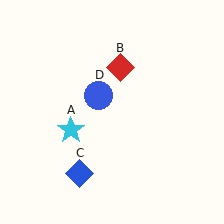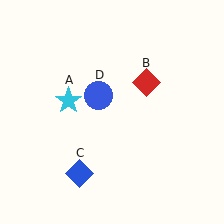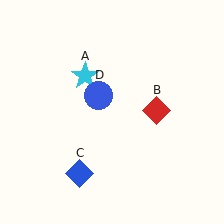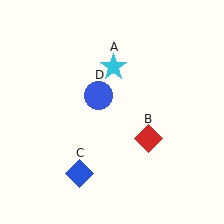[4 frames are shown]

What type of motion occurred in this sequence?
The cyan star (object A), red diamond (object B) rotated clockwise around the center of the scene.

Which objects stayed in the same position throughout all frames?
Blue diamond (object C) and blue circle (object D) remained stationary.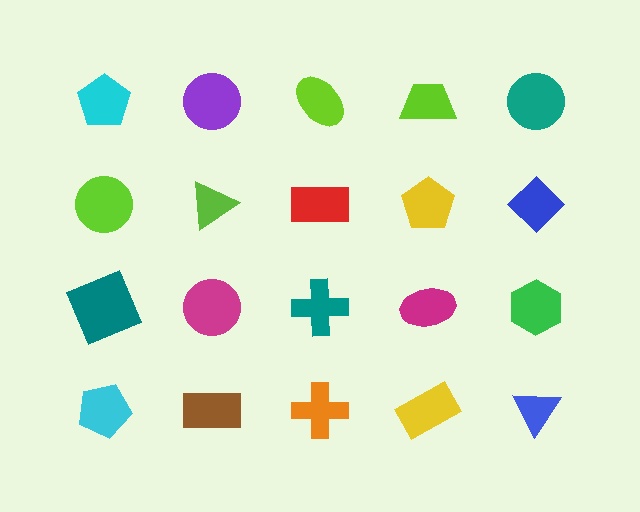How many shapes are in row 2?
5 shapes.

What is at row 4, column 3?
An orange cross.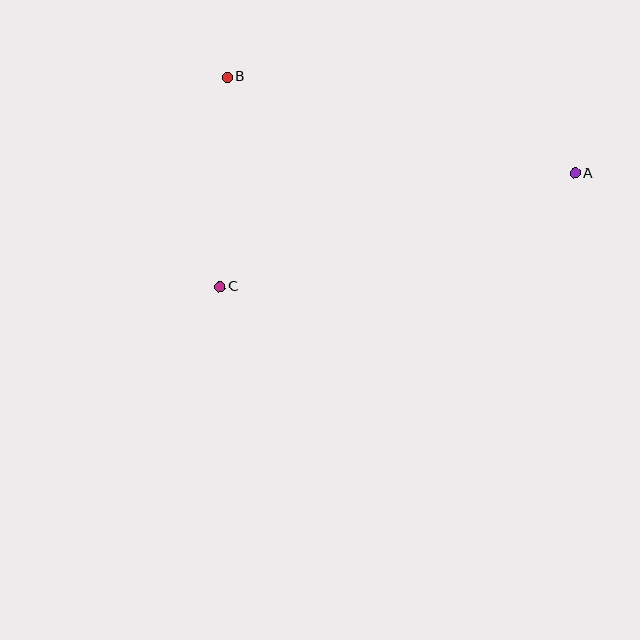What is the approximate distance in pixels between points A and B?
The distance between A and B is approximately 361 pixels.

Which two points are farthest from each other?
Points A and C are farthest from each other.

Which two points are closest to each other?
Points B and C are closest to each other.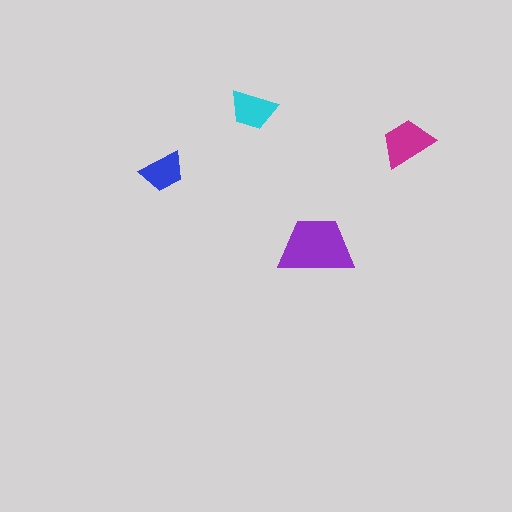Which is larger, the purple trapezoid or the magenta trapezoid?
The purple one.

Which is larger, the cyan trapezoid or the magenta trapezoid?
The magenta one.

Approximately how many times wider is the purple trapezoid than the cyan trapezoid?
About 1.5 times wider.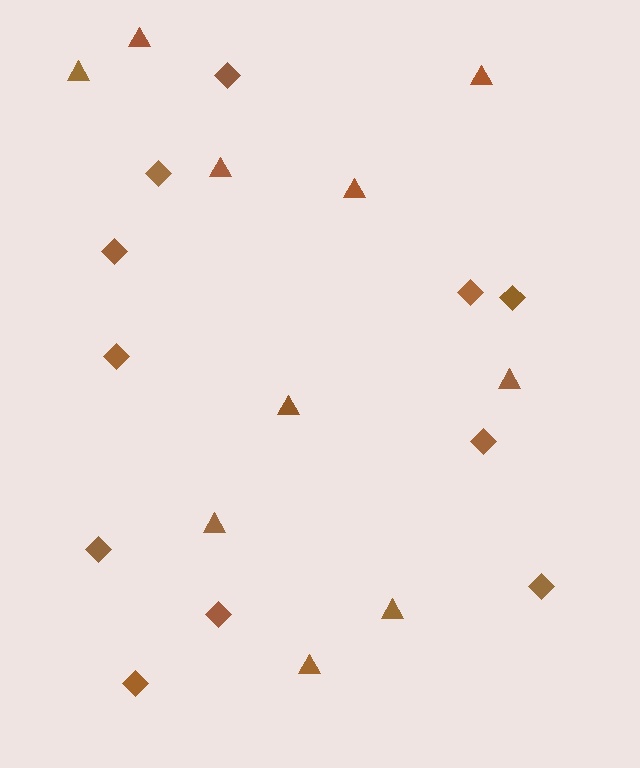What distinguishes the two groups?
There are 2 groups: one group of diamonds (11) and one group of triangles (10).